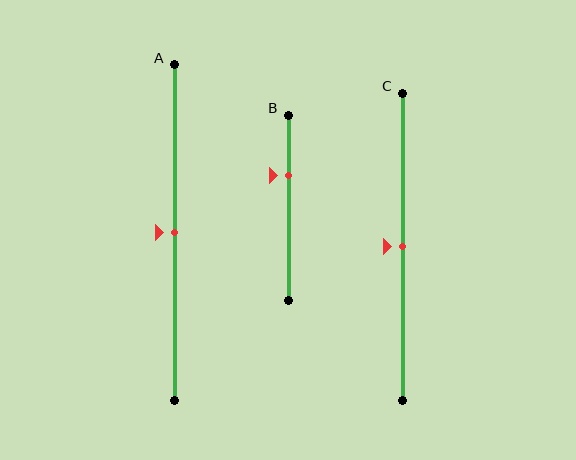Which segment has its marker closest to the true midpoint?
Segment A has its marker closest to the true midpoint.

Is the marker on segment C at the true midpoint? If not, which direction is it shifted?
Yes, the marker on segment C is at the true midpoint.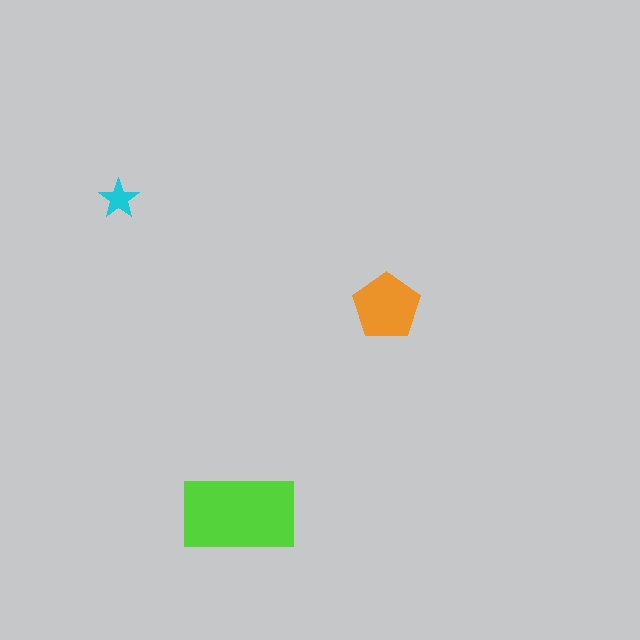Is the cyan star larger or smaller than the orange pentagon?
Smaller.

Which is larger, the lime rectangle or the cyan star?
The lime rectangle.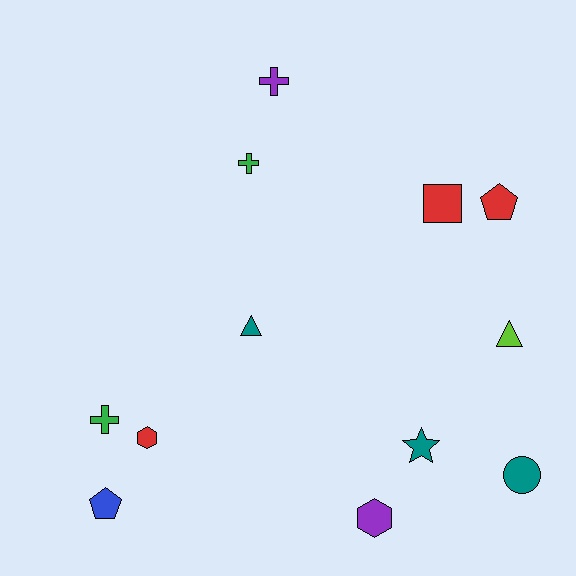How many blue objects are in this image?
There is 1 blue object.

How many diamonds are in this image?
There are no diamonds.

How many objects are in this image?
There are 12 objects.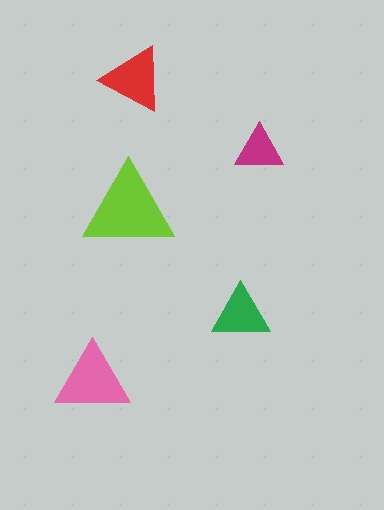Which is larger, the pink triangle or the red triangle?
The pink one.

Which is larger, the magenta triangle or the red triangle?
The red one.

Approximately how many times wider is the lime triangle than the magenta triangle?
About 2 times wider.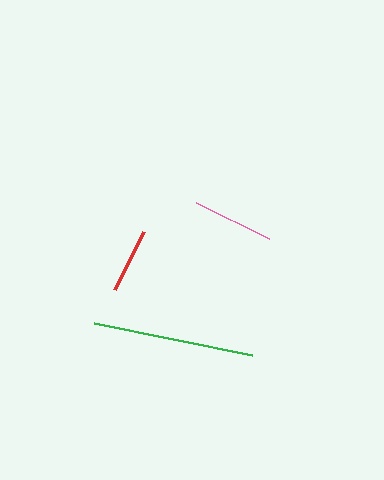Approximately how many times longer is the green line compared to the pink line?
The green line is approximately 2.0 times the length of the pink line.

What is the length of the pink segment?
The pink segment is approximately 82 pixels long.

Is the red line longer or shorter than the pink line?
The pink line is longer than the red line.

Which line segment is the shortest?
The red line is the shortest at approximately 64 pixels.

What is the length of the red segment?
The red segment is approximately 64 pixels long.